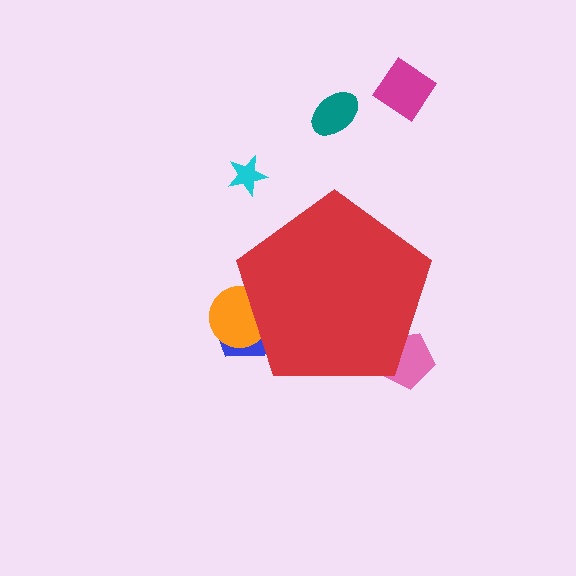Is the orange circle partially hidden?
Yes, the orange circle is partially hidden behind the red pentagon.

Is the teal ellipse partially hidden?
No, the teal ellipse is fully visible.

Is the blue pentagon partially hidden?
Yes, the blue pentagon is partially hidden behind the red pentagon.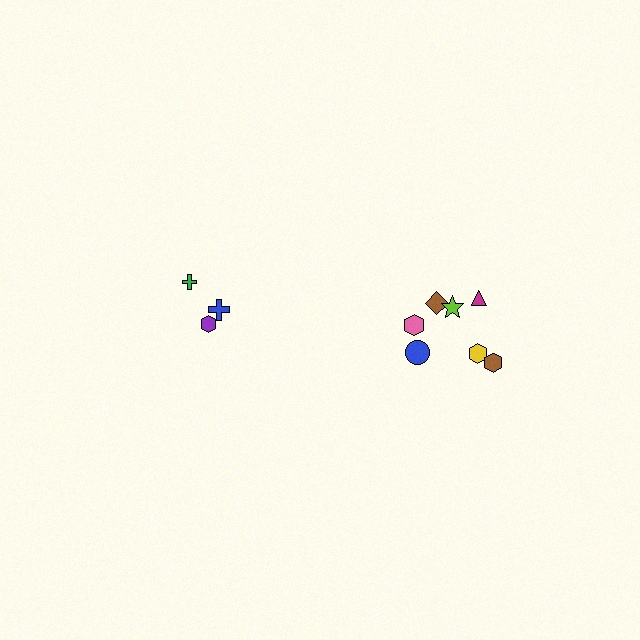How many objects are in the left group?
There are 3 objects.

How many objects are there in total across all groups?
There are 10 objects.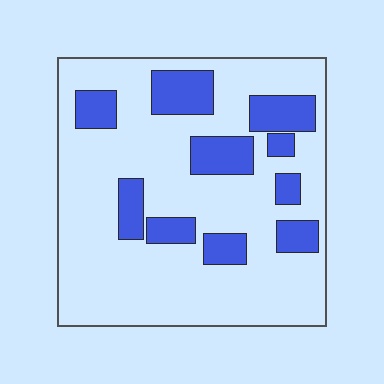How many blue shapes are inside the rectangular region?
10.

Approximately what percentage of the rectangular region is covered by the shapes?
Approximately 25%.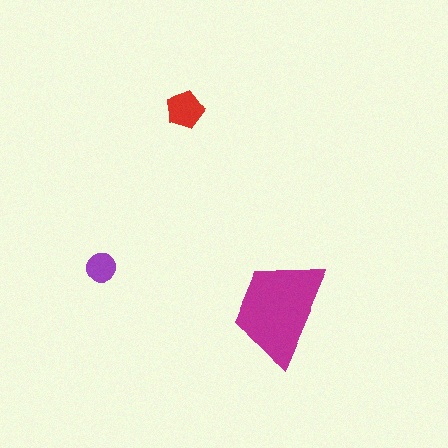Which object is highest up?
The red pentagon is topmost.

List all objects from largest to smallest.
The magenta trapezoid, the red pentagon, the purple circle.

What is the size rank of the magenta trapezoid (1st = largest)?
1st.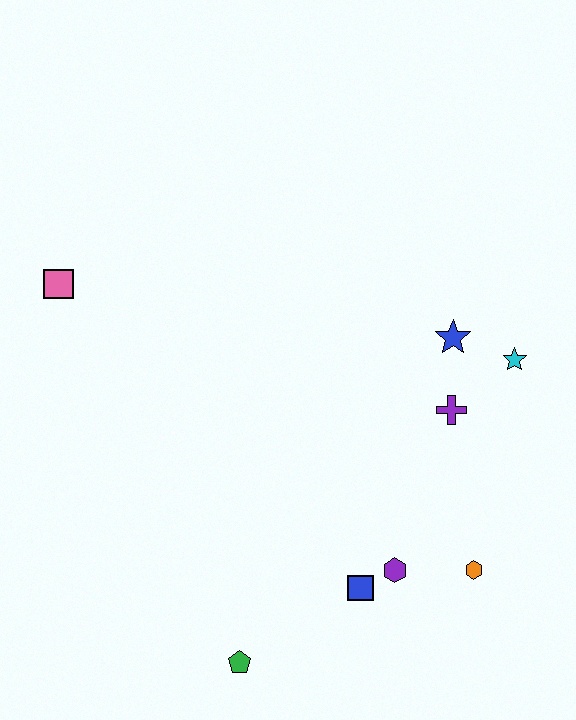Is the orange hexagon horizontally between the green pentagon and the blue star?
No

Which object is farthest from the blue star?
The pink square is farthest from the blue star.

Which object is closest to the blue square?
The purple hexagon is closest to the blue square.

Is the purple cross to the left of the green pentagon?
No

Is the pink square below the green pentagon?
No